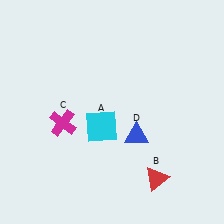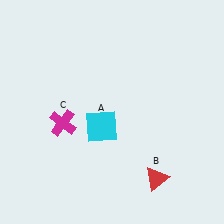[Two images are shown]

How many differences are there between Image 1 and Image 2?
There is 1 difference between the two images.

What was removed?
The blue triangle (D) was removed in Image 2.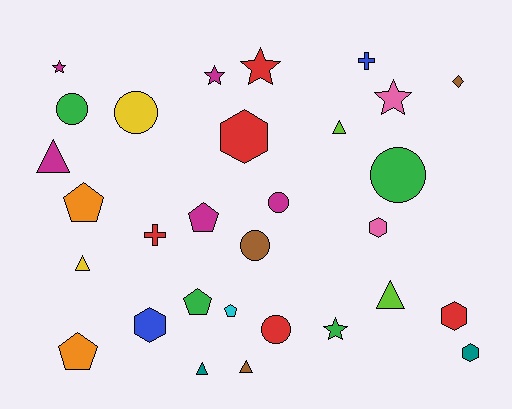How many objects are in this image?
There are 30 objects.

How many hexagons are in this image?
There are 5 hexagons.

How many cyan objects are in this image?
There is 1 cyan object.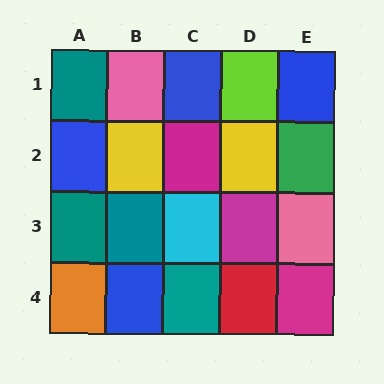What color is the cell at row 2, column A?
Blue.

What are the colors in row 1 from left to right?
Teal, pink, blue, lime, blue.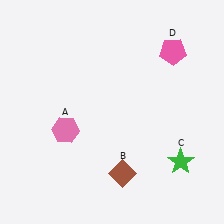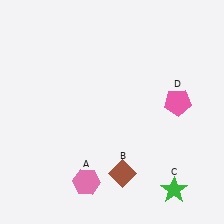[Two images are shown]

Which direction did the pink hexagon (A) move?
The pink hexagon (A) moved down.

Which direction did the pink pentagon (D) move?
The pink pentagon (D) moved down.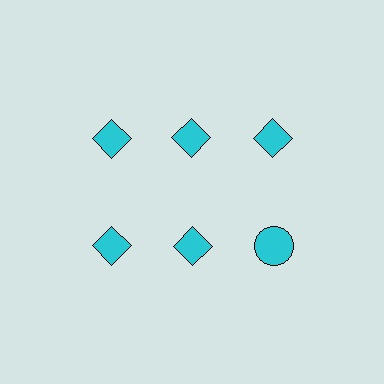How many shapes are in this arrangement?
There are 6 shapes arranged in a grid pattern.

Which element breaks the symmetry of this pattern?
The cyan circle in the second row, center column breaks the symmetry. All other shapes are cyan diamonds.